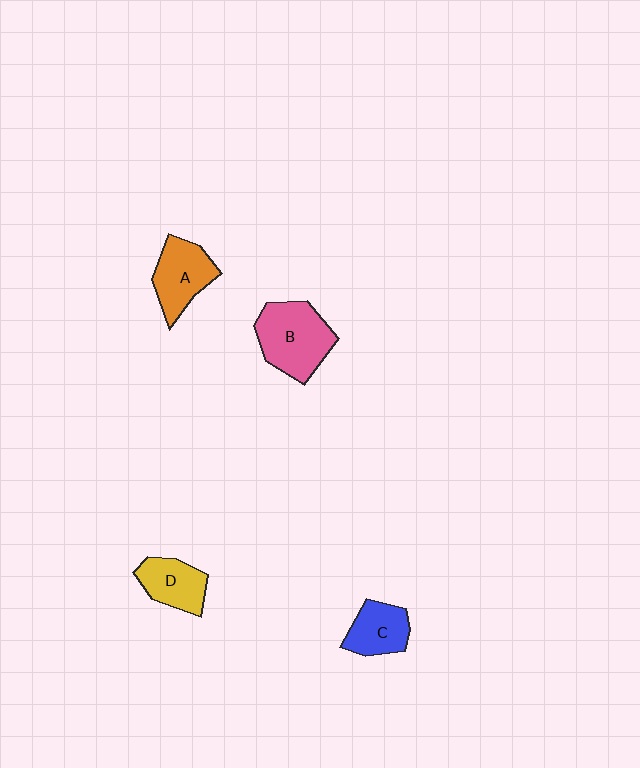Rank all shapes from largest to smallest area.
From largest to smallest: B (pink), A (orange), D (yellow), C (blue).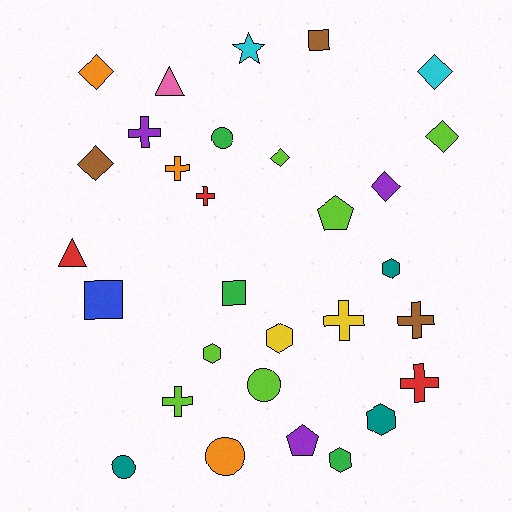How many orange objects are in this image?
There are 3 orange objects.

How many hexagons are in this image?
There are 5 hexagons.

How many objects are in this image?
There are 30 objects.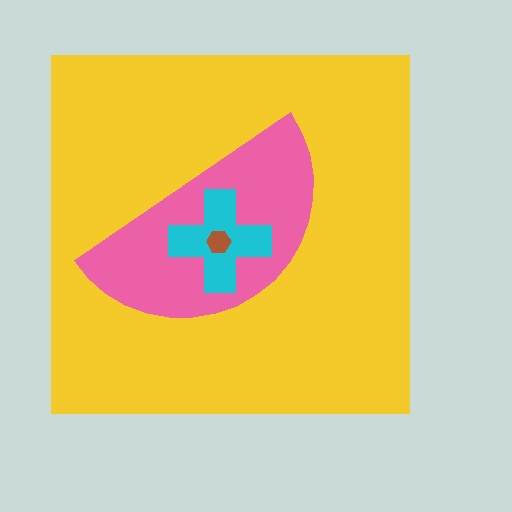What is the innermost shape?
The brown hexagon.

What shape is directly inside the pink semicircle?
The cyan cross.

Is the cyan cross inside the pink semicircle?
Yes.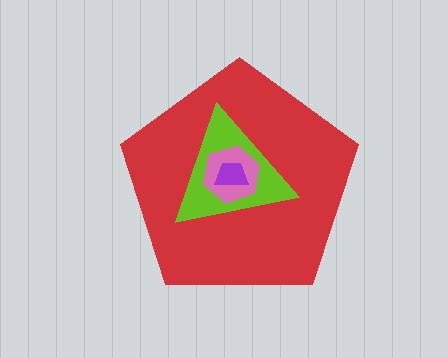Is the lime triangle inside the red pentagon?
Yes.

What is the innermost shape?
The purple trapezoid.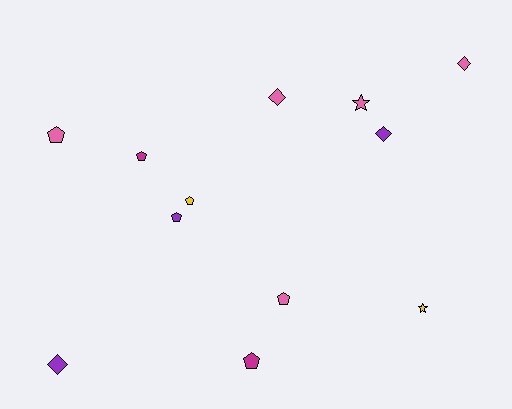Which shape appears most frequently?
Pentagon, with 6 objects.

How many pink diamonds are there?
There are 2 pink diamonds.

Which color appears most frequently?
Pink, with 5 objects.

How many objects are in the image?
There are 12 objects.